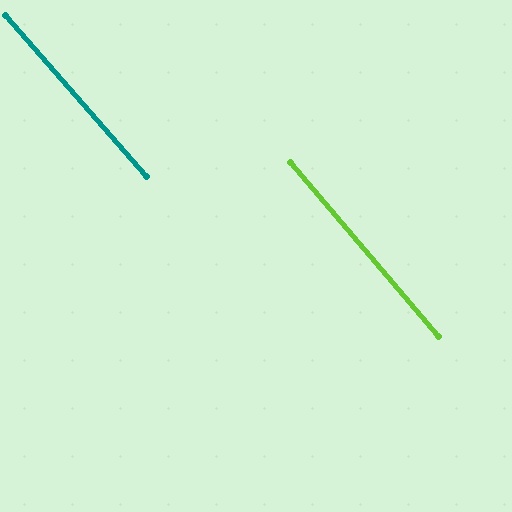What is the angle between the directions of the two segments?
Approximately 1 degree.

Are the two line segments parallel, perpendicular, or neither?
Parallel — their directions differ by only 0.9°.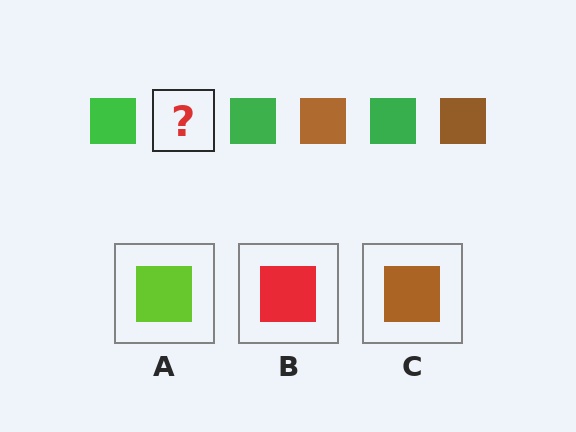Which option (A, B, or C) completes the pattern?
C.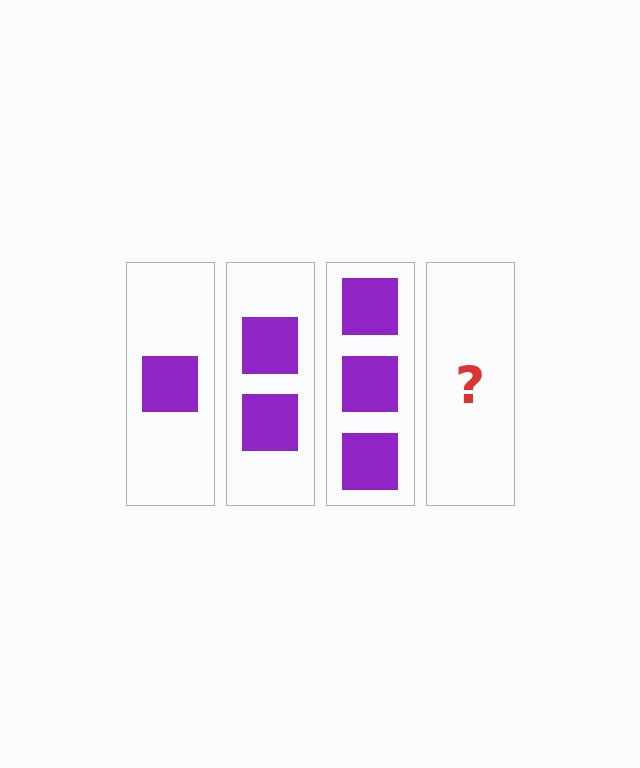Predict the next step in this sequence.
The next step is 4 squares.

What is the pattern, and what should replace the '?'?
The pattern is that each step adds one more square. The '?' should be 4 squares.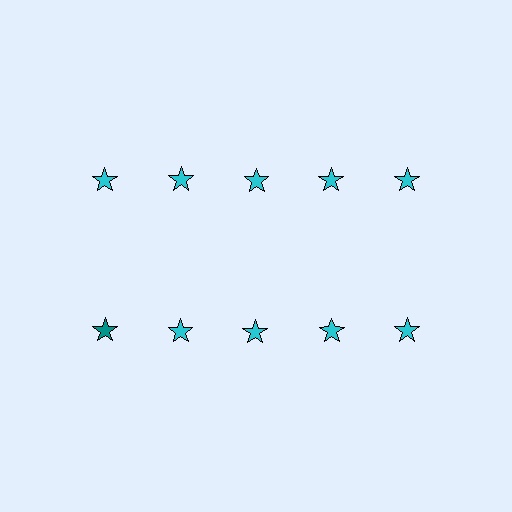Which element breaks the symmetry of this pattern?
The teal star in the second row, leftmost column breaks the symmetry. All other shapes are cyan stars.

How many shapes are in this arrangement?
There are 10 shapes arranged in a grid pattern.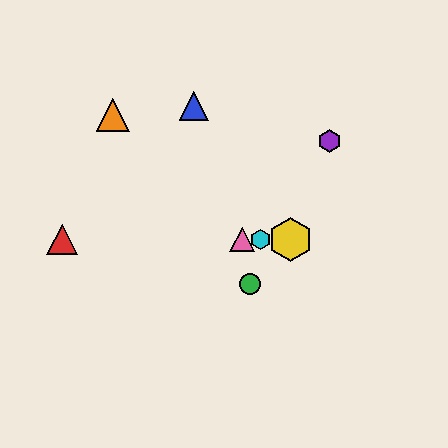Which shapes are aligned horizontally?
The red triangle, the yellow hexagon, the cyan hexagon, the pink triangle are aligned horizontally.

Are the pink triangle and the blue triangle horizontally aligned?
No, the pink triangle is at y≈240 and the blue triangle is at y≈106.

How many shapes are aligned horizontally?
4 shapes (the red triangle, the yellow hexagon, the cyan hexagon, the pink triangle) are aligned horizontally.